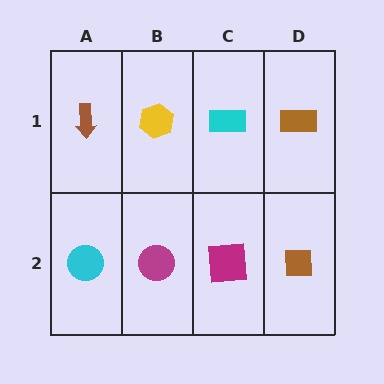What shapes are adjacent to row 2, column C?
A cyan rectangle (row 1, column C), a magenta circle (row 2, column B), a brown square (row 2, column D).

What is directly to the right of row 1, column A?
A yellow hexagon.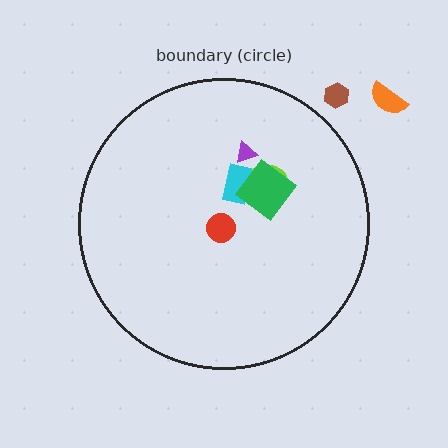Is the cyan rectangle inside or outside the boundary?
Inside.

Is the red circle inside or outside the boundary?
Inside.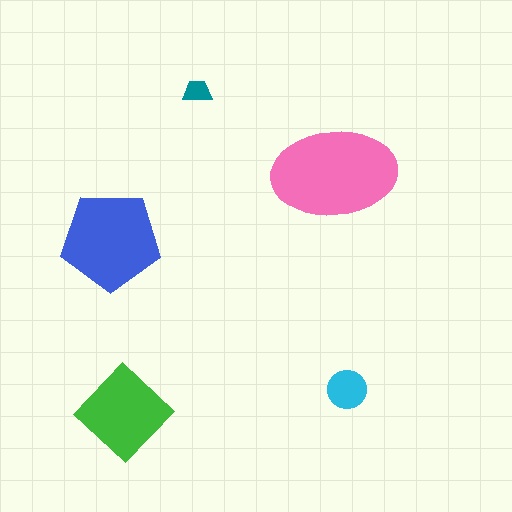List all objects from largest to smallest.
The pink ellipse, the blue pentagon, the green diamond, the cyan circle, the teal trapezoid.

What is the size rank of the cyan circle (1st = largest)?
4th.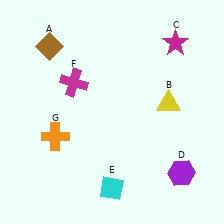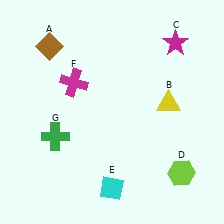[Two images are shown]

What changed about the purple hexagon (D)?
In Image 1, D is purple. In Image 2, it changed to lime.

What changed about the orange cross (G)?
In Image 1, G is orange. In Image 2, it changed to green.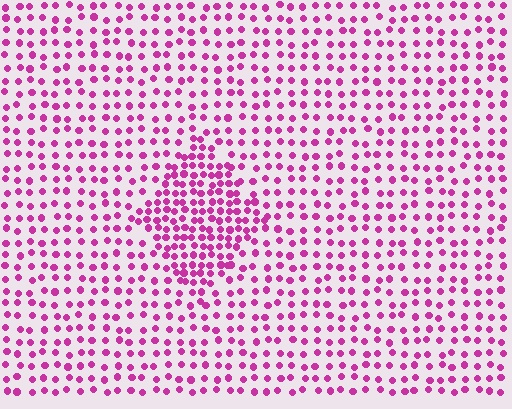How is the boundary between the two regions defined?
The boundary is defined by a change in element density (approximately 1.9x ratio). All elements are the same color, size, and shape.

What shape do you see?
I see a diamond.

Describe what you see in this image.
The image contains small magenta elements arranged at two different densities. A diamond-shaped region is visible where the elements are more densely packed than the surrounding area.